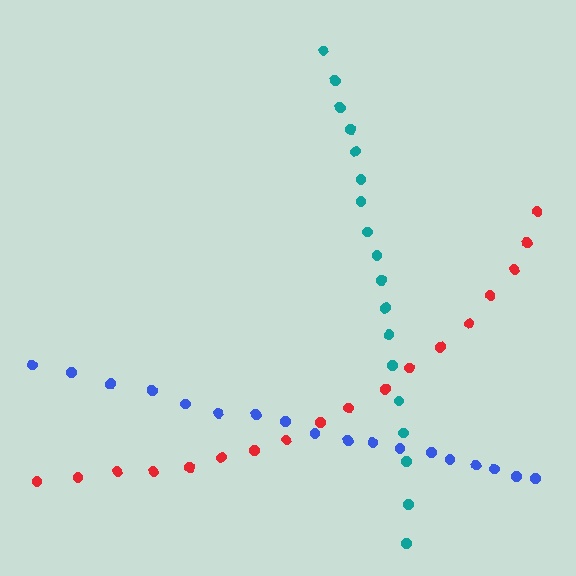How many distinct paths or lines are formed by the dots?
There are 3 distinct paths.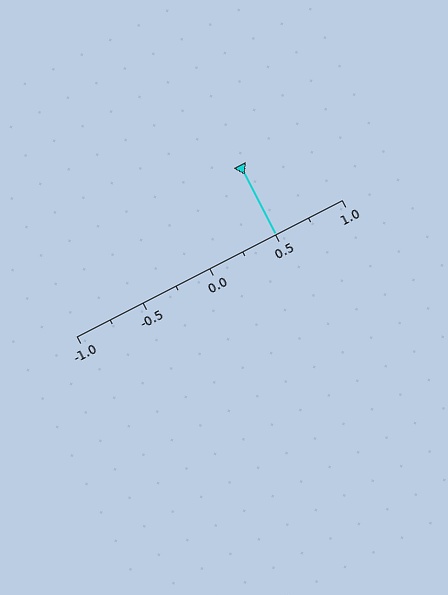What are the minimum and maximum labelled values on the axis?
The axis runs from -1.0 to 1.0.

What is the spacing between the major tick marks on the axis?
The major ticks are spaced 0.5 apart.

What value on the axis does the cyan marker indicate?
The marker indicates approximately 0.5.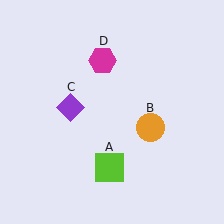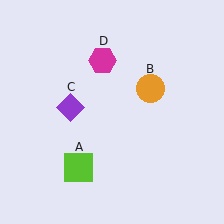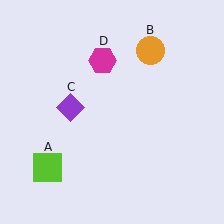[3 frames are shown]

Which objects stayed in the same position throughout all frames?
Purple diamond (object C) and magenta hexagon (object D) remained stationary.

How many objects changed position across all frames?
2 objects changed position: lime square (object A), orange circle (object B).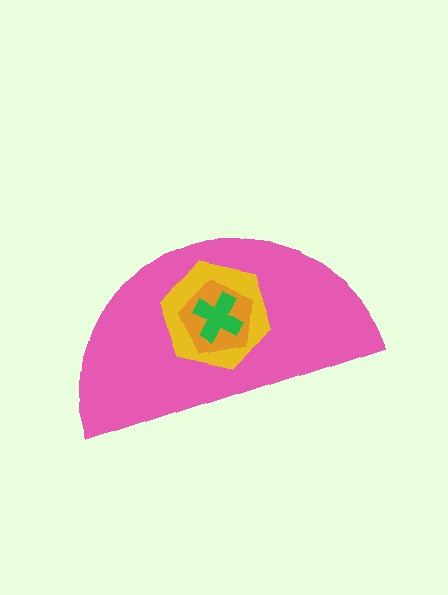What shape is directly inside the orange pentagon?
The green cross.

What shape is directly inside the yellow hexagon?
The orange pentagon.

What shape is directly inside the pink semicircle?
The yellow hexagon.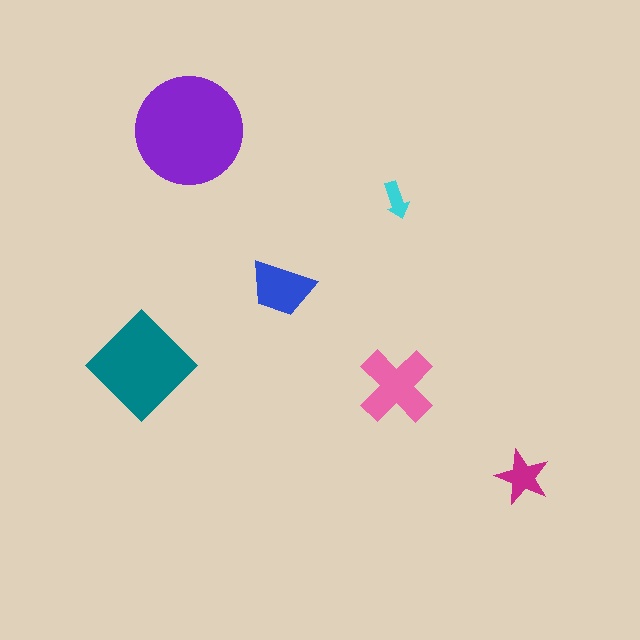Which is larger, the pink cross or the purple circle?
The purple circle.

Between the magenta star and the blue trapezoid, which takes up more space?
The blue trapezoid.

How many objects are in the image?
There are 6 objects in the image.